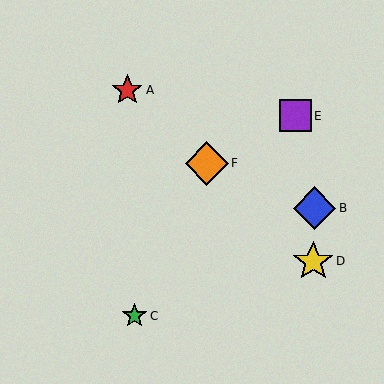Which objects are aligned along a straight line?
Objects A, D, F are aligned along a straight line.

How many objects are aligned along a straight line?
3 objects (A, D, F) are aligned along a straight line.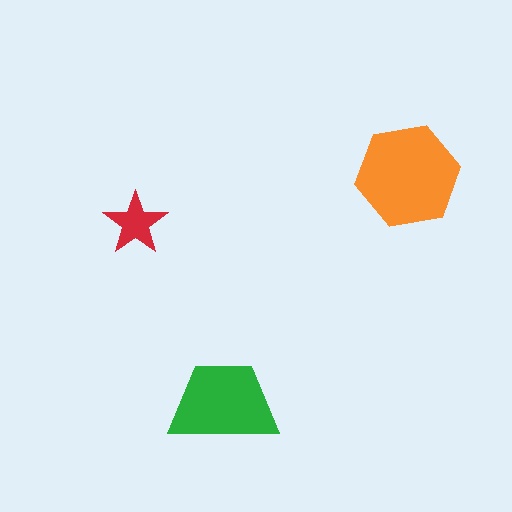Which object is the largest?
The orange hexagon.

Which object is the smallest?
The red star.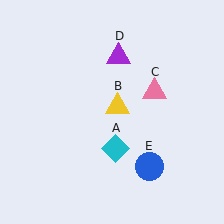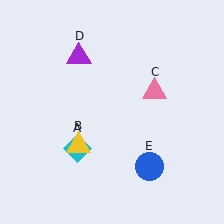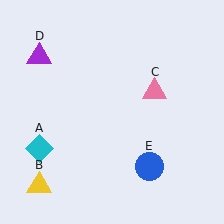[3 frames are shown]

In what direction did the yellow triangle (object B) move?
The yellow triangle (object B) moved down and to the left.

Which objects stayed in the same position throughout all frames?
Pink triangle (object C) and blue circle (object E) remained stationary.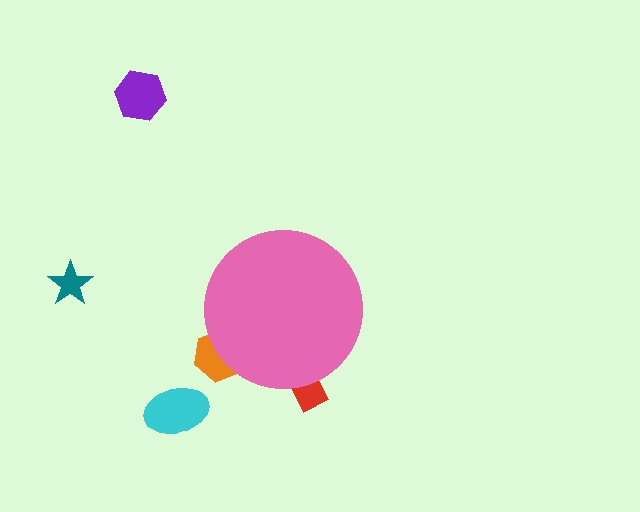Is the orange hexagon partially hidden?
Yes, the orange hexagon is partially hidden behind the pink circle.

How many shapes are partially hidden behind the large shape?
2 shapes are partially hidden.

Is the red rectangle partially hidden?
Yes, the red rectangle is partially hidden behind the pink circle.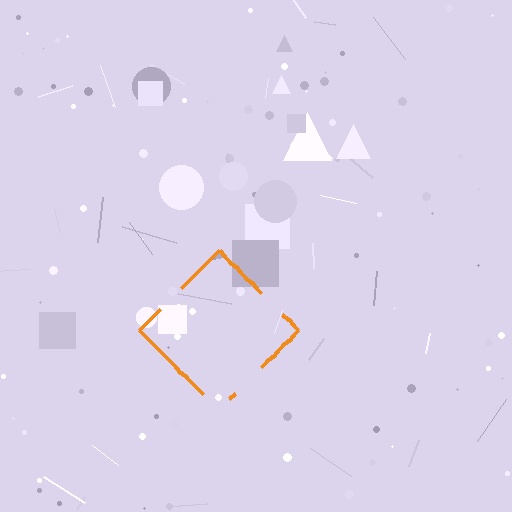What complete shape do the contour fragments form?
The contour fragments form a diamond.